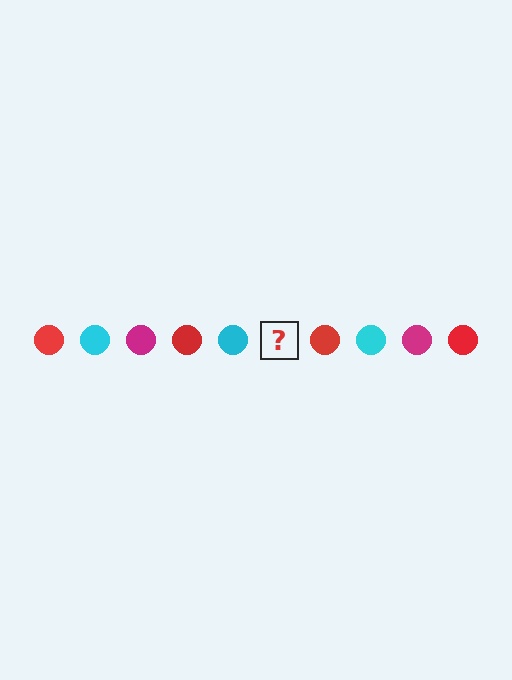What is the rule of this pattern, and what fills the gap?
The rule is that the pattern cycles through red, cyan, magenta circles. The gap should be filled with a magenta circle.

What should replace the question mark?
The question mark should be replaced with a magenta circle.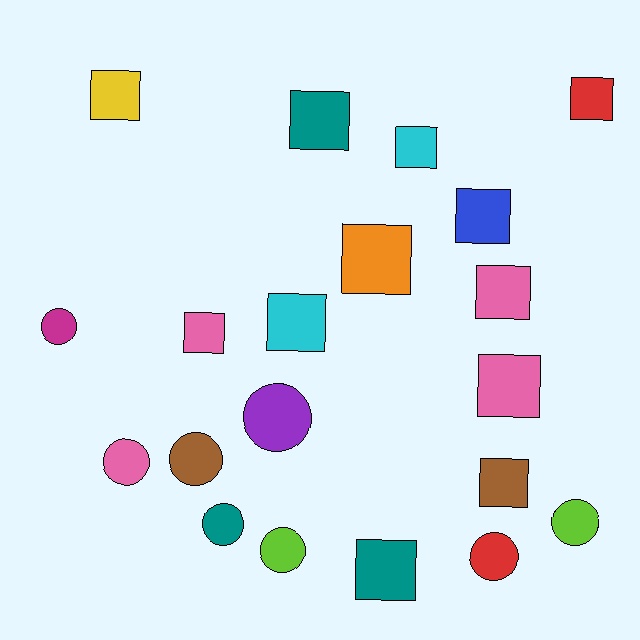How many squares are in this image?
There are 12 squares.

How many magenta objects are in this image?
There is 1 magenta object.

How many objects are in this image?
There are 20 objects.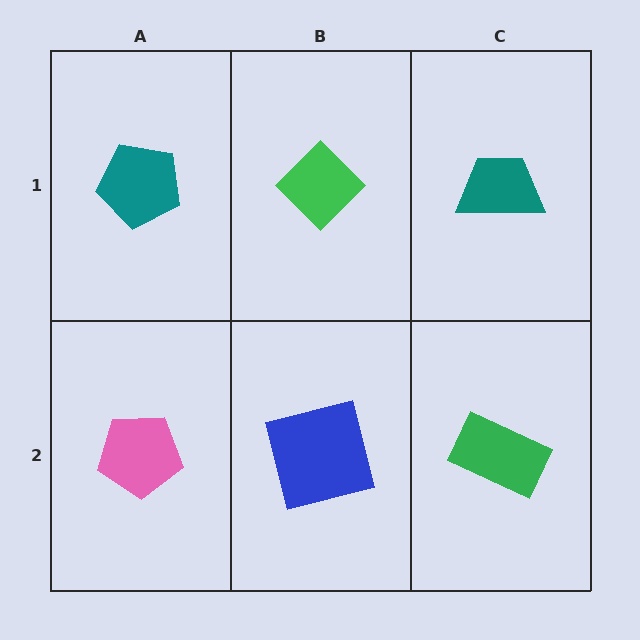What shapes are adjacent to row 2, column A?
A teal pentagon (row 1, column A), a blue square (row 2, column B).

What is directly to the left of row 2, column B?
A pink pentagon.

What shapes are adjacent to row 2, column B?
A green diamond (row 1, column B), a pink pentagon (row 2, column A), a green rectangle (row 2, column C).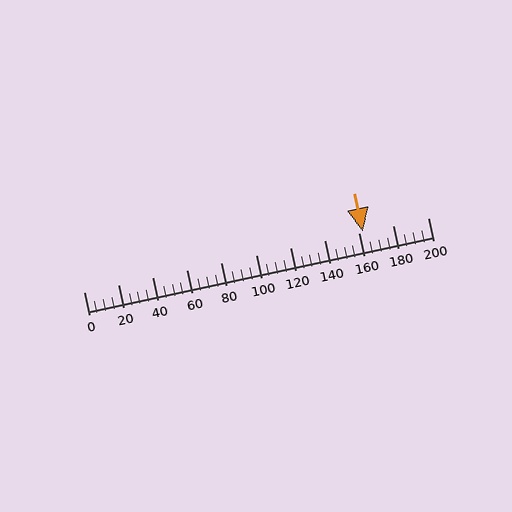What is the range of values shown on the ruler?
The ruler shows values from 0 to 200.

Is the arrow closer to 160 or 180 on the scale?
The arrow is closer to 160.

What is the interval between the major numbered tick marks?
The major tick marks are spaced 20 units apart.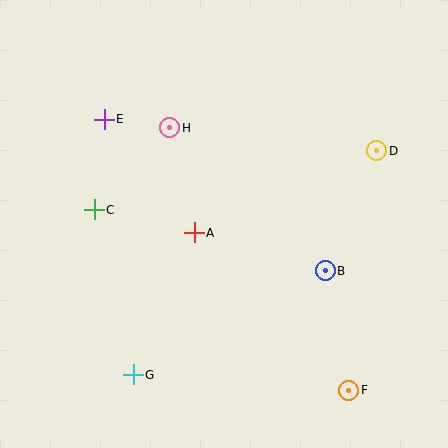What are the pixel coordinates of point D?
Point D is at (377, 151).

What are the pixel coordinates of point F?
Point F is at (349, 390).